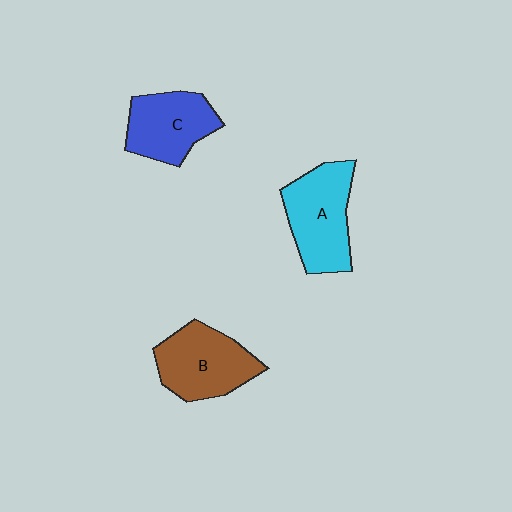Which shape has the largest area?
Shape A (cyan).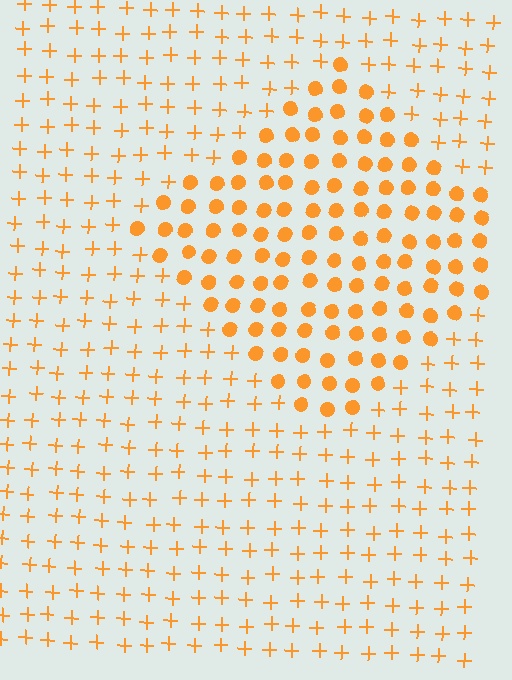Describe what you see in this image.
The image is filled with small orange elements arranged in a uniform grid. A diamond-shaped region contains circles, while the surrounding area contains plus signs. The boundary is defined purely by the change in element shape.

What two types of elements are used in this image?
The image uses circles inside the diamond region and plus signs outside it.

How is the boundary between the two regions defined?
The boundary is defined by a change in element shape: circles inside vs. plus signs outside. All elements share the same color and spacing.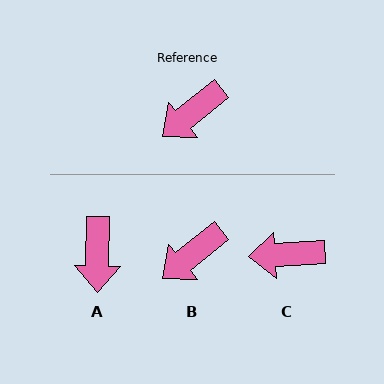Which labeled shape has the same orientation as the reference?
B.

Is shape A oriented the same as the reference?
No, it is off by about 50 degrees.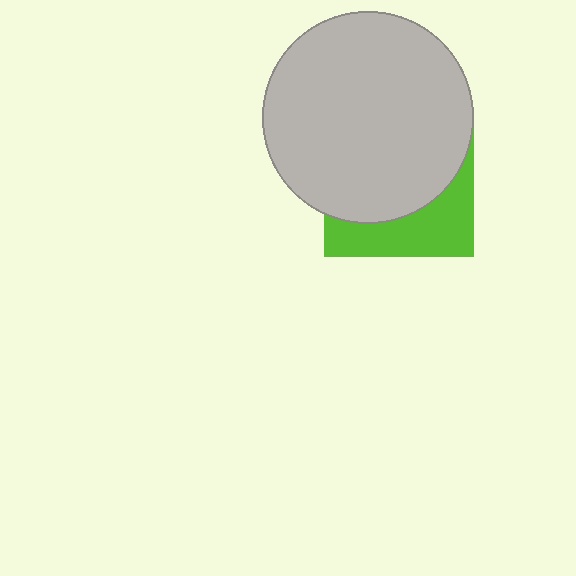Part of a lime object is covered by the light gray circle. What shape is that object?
It is a square.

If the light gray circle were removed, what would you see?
You would see the complete lime square.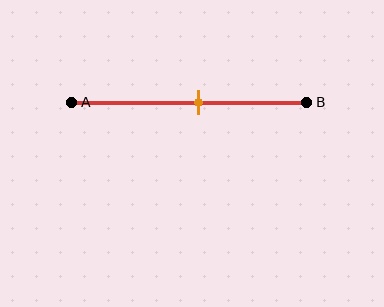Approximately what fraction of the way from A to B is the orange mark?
The orange mark is approximately 55% of the way from A to B.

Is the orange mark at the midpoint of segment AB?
No, the mark is at about 55% from A, not at the 50% midpoint.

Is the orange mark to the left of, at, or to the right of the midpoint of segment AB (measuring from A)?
The orange mark is to the right of the midpoint of segment AB.